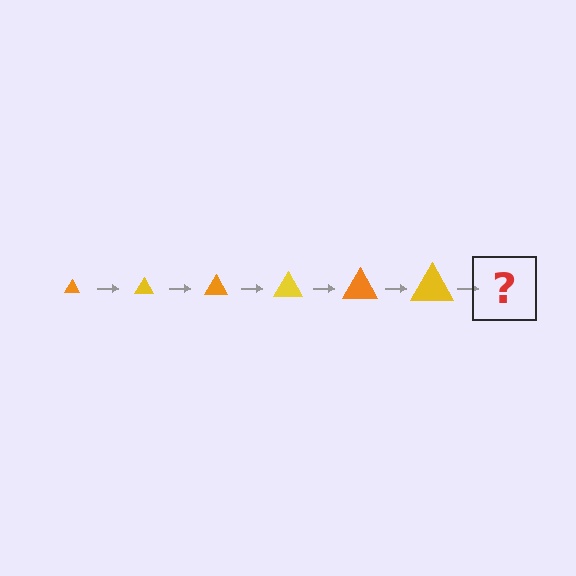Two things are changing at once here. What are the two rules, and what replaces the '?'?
The two rules are that the triangle grows larger each step and the color cycles through orange and yellow. The '?' should be an orange triangle, larger than the previous one.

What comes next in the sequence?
The next element should be an orange triangle, larger than the previous one.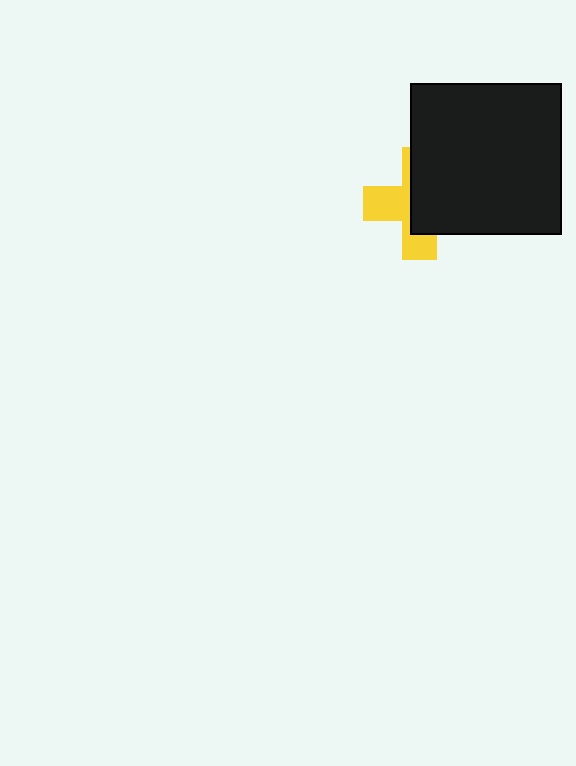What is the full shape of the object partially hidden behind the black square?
The partially hidden object is a yellow cross.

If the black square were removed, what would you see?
You would see the complete yellow cross.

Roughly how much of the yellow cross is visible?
A small part of it is visible (roughly 43%).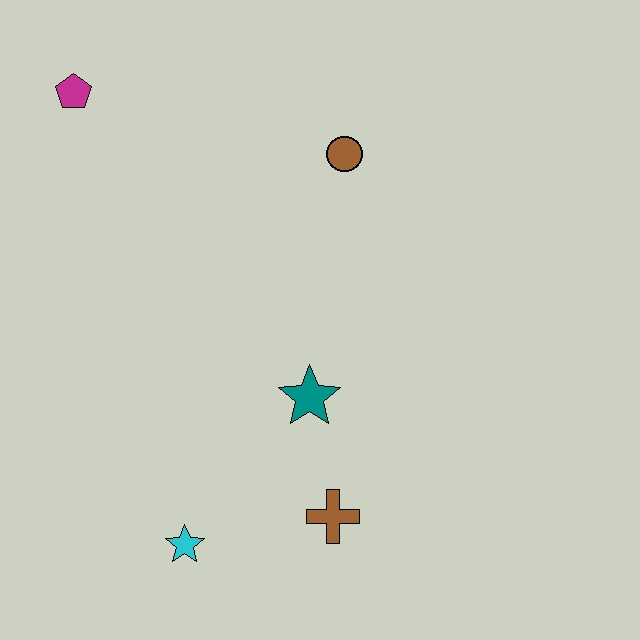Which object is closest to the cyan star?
The brown cross is closest to the cyan star.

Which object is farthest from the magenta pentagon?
The brown cross is farthest from the magenta pentagon.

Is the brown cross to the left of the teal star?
No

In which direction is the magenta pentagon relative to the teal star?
The magenta pentagon is above the teal star.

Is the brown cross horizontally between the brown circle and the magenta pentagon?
Yes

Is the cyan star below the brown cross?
Yes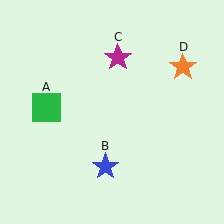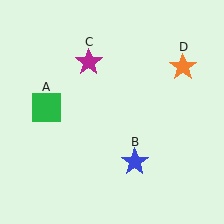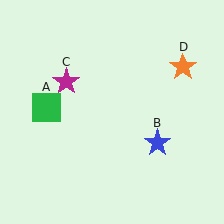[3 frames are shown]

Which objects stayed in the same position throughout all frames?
Green square (object A) and orange star (object D) remained stationary.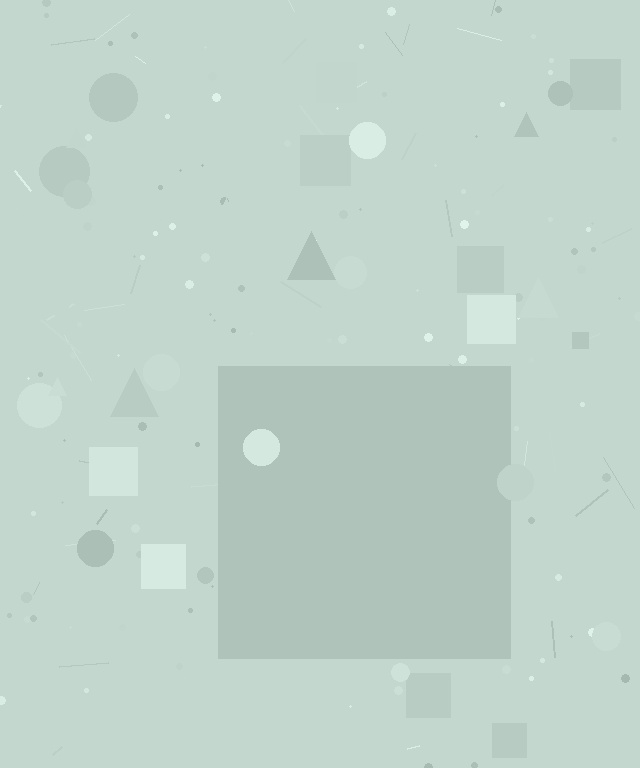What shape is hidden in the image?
A square is hidden in the image.